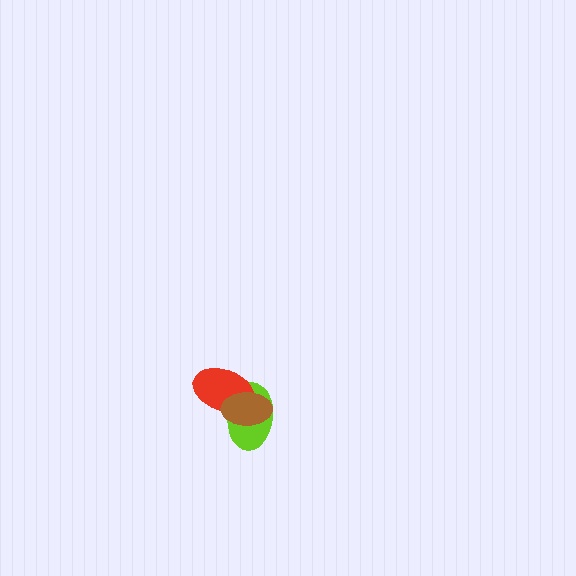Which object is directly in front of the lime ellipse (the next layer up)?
The red ellipse is directly in front of the lime ellipse.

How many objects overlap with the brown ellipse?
2 objects overlap with the brown ellipse.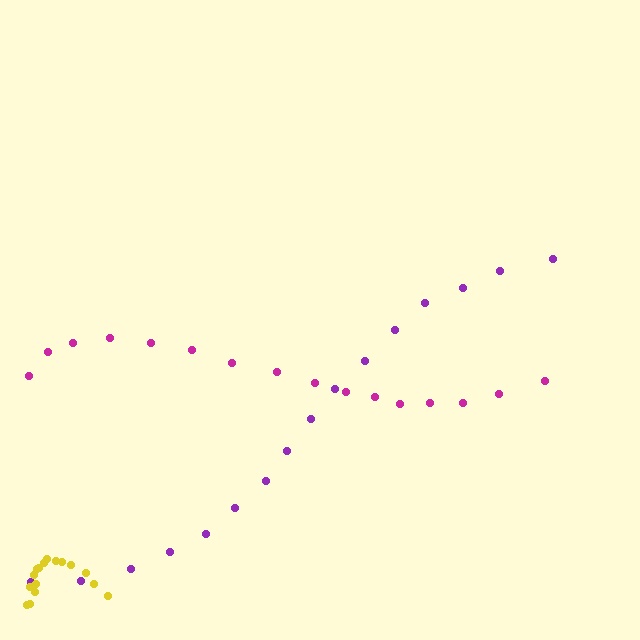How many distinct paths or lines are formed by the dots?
There are 3 distinct paths.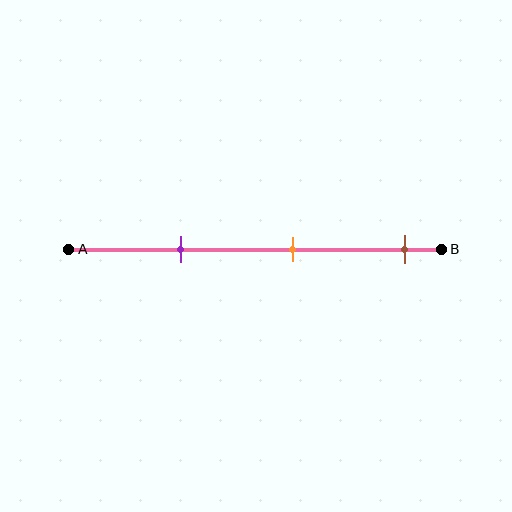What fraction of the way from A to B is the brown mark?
The brown mark is approximately 90% (0.9) of the way from A to B.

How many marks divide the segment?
There are 3 marks dividing the segment.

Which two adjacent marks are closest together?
The purple and orange marks are the closest adjacent pair.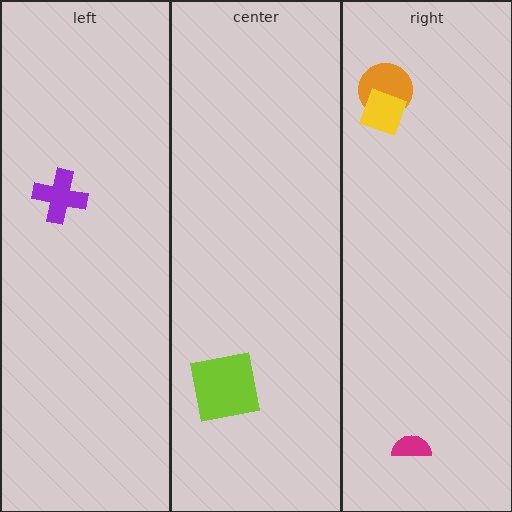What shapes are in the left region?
The purple cross.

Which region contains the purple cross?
The left region.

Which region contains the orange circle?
The right region.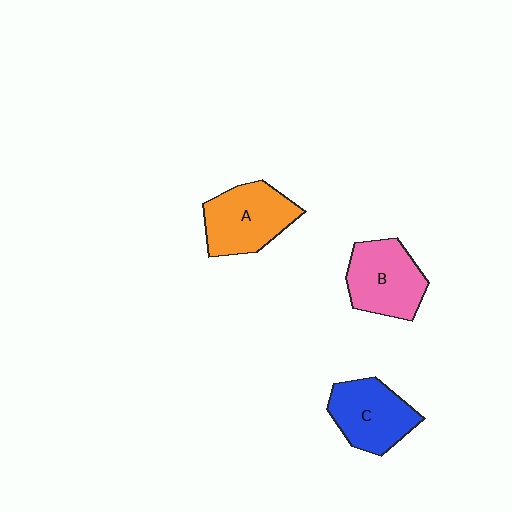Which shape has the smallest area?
Shape C (blue).